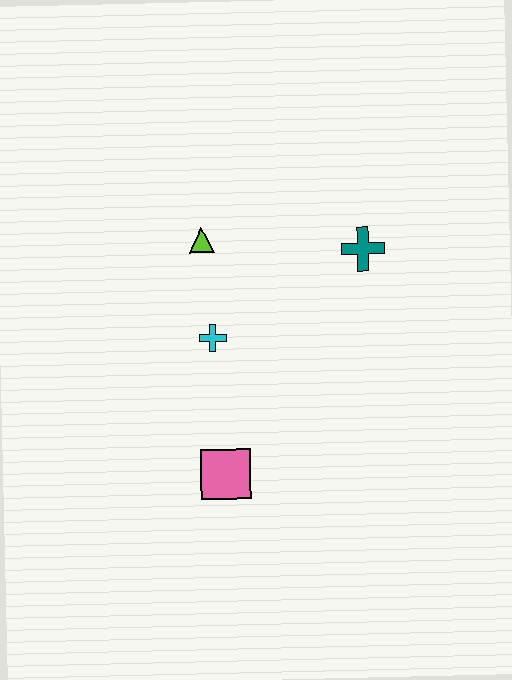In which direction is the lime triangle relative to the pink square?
The lime triangle is above the pink square.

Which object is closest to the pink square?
The cyan cross is closest to the pink square.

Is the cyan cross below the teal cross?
Yes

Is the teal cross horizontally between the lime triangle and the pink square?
No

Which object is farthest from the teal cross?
The pink square is farthest from the teal cross.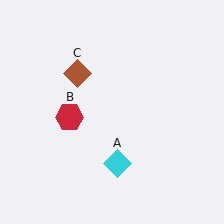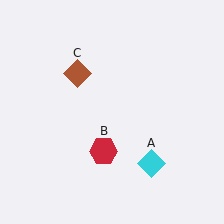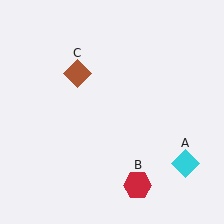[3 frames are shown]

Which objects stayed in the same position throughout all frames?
Brown diamond (object C) remained stationary.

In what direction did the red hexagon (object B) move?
The red hexagon (object B) moved down and to the right.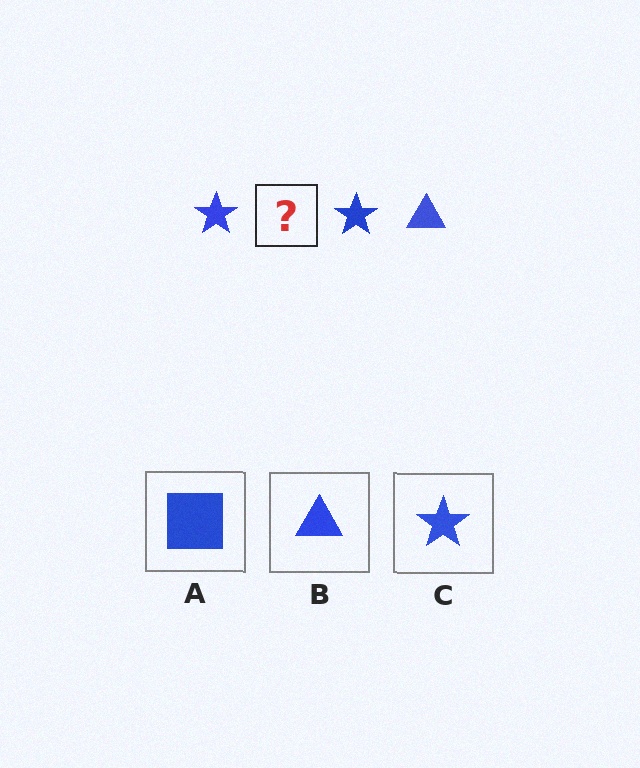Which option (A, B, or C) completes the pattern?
B.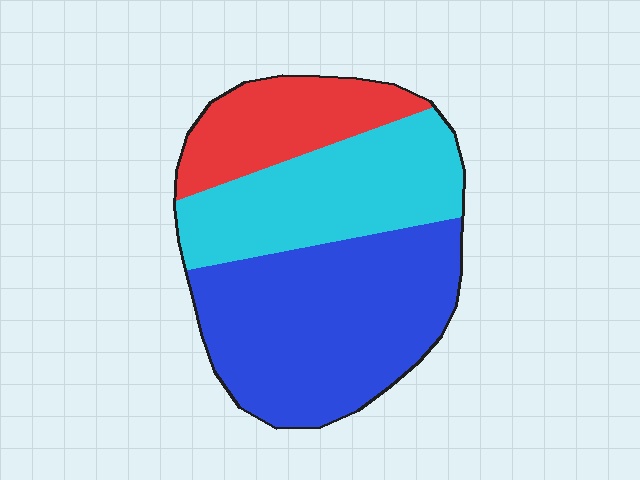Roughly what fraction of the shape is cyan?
Cyan takes up between a quarter and a half of the shape.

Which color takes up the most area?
Blue, at roughly 50%.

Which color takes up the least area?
Red, at roughly 20%.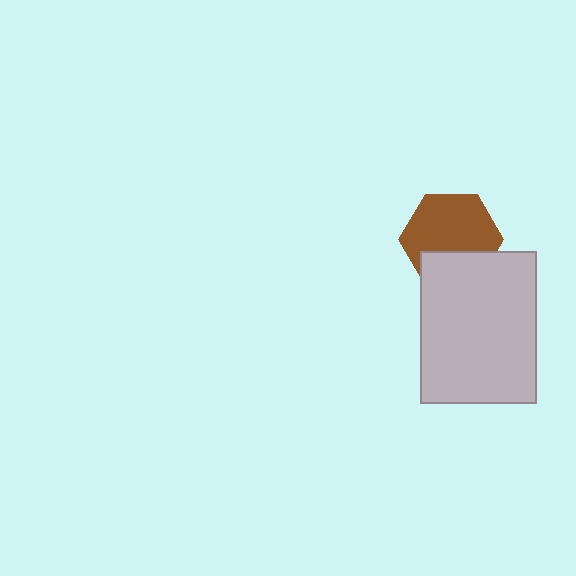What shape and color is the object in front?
The object in front is a light gray rectangle.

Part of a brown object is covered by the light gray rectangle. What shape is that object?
It is a hexagon.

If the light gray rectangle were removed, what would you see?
You would see the complete brown hexagon.